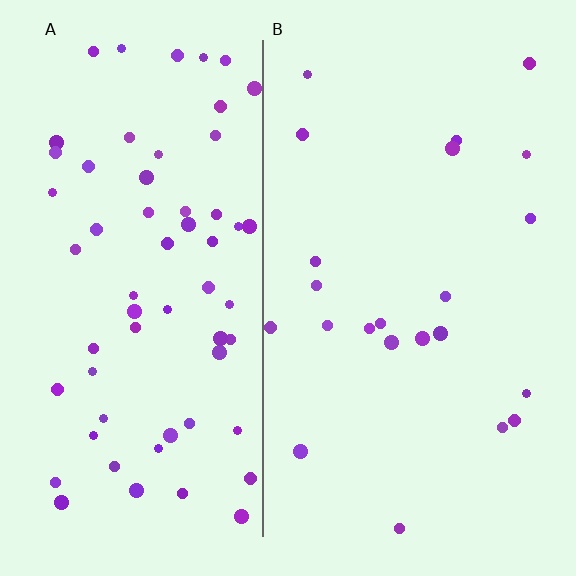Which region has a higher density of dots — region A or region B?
A (the left).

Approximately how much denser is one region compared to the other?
Approximately 2.8× — region A over region B.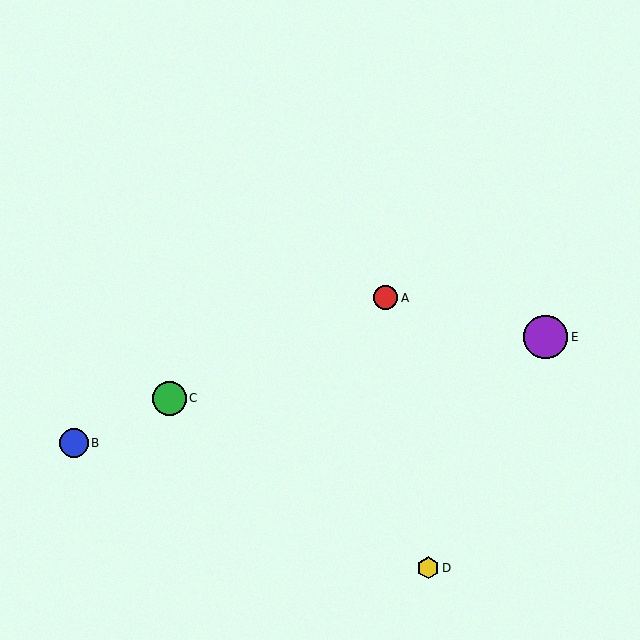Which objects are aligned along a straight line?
Objects A, B, C are aligned along a straight line.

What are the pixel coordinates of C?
Object C is at (169, 398).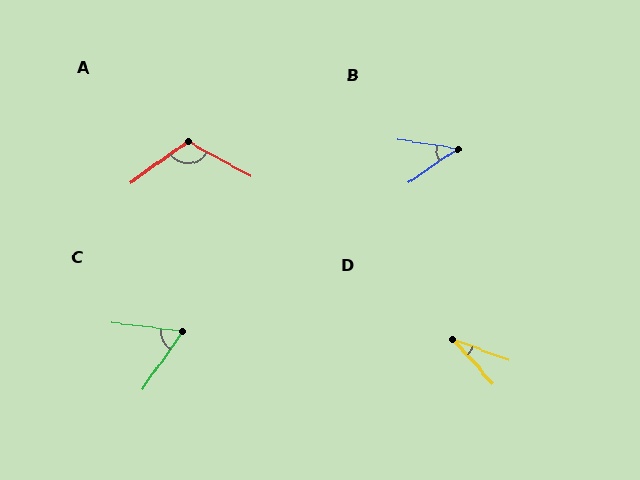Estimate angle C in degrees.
Approximately 62 degrees.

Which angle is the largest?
A, at approximately 116 degrees.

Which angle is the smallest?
D, at approximately 27 degrees.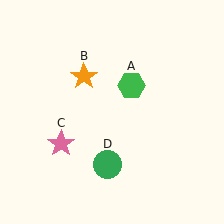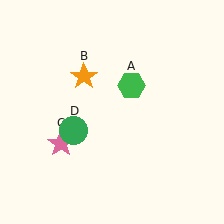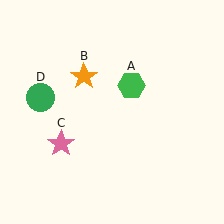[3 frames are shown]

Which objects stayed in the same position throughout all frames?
Green hexagon (object A) and orange star (object B) and pink star (object C) remained stationary.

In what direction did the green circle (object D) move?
The green circle (object D) moved up and to the left.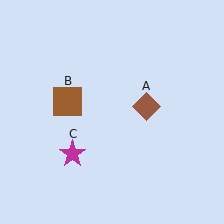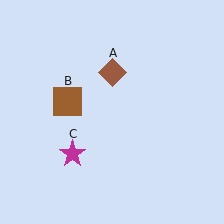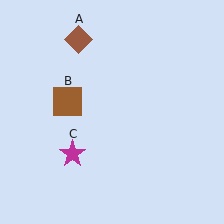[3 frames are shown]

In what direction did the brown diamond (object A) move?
The brown diamond (object A) moved up and to the left.